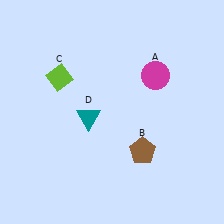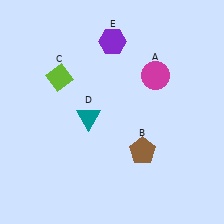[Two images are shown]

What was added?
A purple hexagon (E) was added in Image 2.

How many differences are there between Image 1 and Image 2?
There is 1 difference between the two images.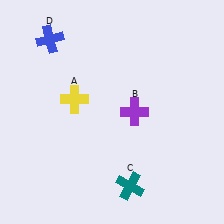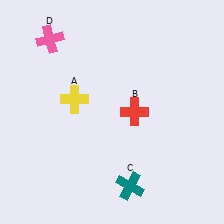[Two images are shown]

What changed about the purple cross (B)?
In Image 1, B is purple. In Image 2, it changed to red.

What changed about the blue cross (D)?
In Image 1, D is blue. In Image 2, it changed to pink.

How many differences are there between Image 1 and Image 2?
There are 2 differences between the two images.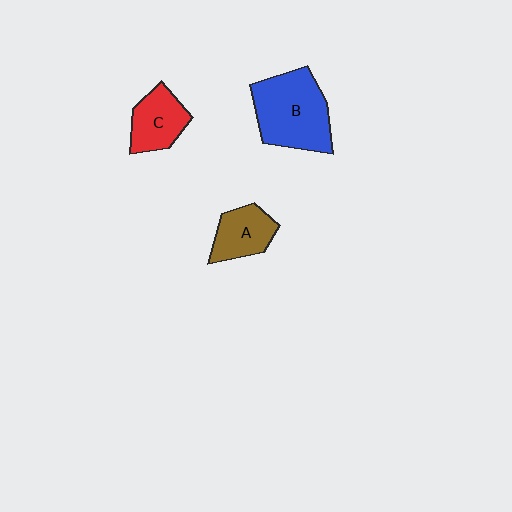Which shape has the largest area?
Shape B (blue).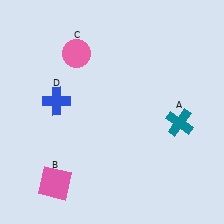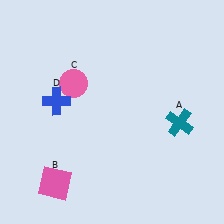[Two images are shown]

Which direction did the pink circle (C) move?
The pink circle (C) moved down.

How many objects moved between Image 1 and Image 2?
1 object moved between the two images.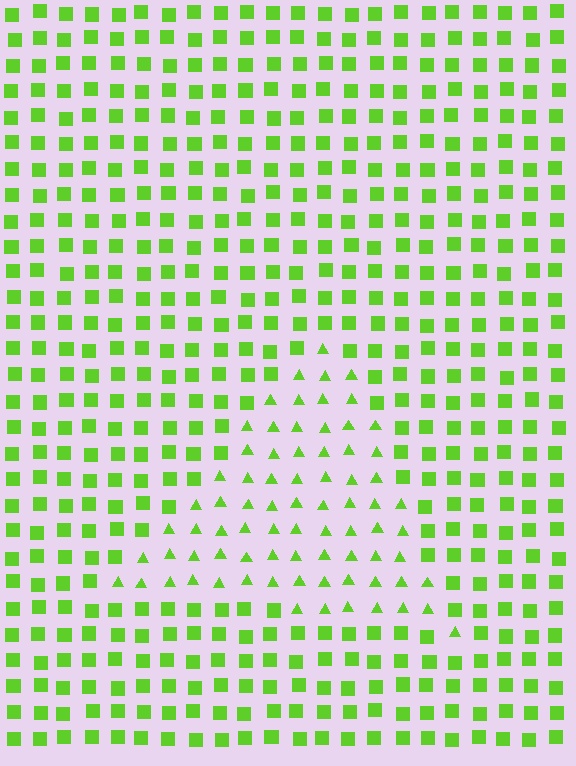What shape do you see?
I see a triangle.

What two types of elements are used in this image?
The image uses triangles inside the triangle region and squares outside it.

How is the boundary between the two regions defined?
The boundary is defined by a change in element shape: triangles inside vs. squares outside. All elements share the same color and spacing.